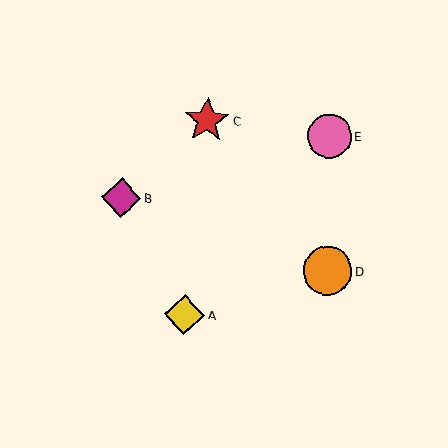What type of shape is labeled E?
Shape E is a pink circle.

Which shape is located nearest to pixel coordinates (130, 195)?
The magenta diamond (labeled B) at (121, 198) is nearest to that location.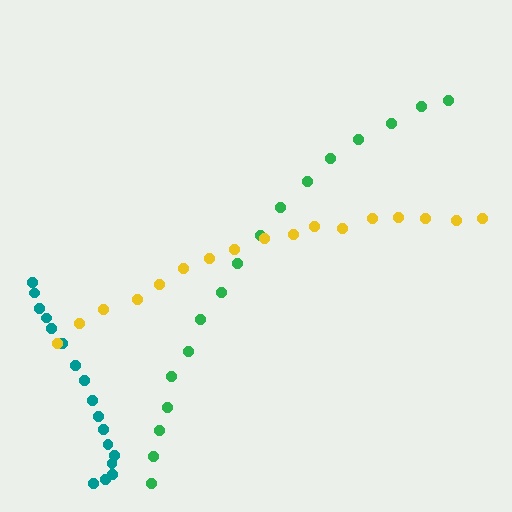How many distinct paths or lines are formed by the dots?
There are 3 distinct paths.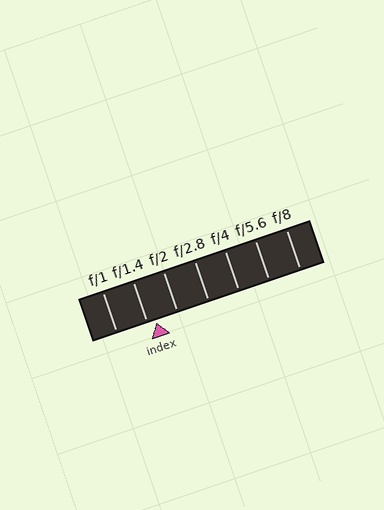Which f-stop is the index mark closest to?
The index mark is closest to f/1.4.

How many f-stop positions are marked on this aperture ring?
There are 7 f-stop positions marked.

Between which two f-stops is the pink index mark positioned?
The index mark is between f/1.4 and f/2.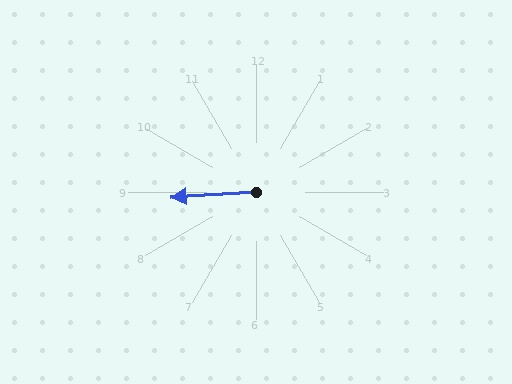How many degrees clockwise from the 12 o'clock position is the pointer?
Approximately 267 degrees.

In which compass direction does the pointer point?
West.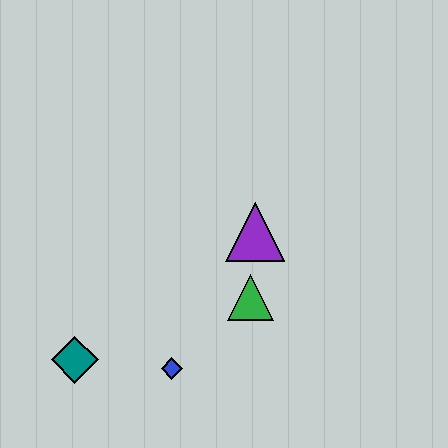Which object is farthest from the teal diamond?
The purple triangle is farthest from the teal diamond.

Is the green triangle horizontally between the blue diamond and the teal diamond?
No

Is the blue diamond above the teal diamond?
No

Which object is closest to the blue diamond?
The teal diamond is closest to the blue diamond.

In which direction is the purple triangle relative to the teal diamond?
The purple triangle is to the right of the teal diamond.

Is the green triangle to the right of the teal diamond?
Yes